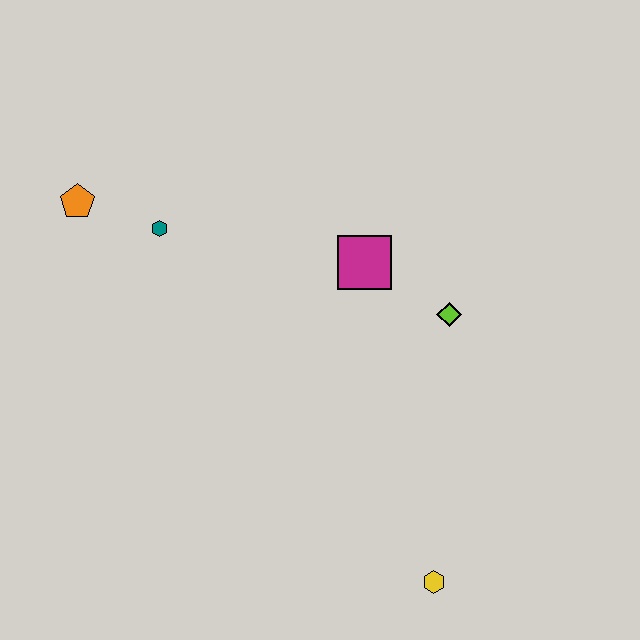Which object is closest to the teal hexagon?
The orange pentagon is closest to the teal hexagon.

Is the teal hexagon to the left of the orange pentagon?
No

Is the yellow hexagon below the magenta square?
Yes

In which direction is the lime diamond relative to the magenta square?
The lime diamond is to the right of the magenta square.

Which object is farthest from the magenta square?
The yellow hexagon is farthest from the magenta square.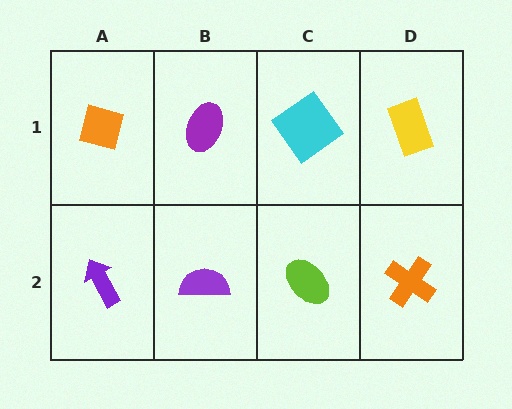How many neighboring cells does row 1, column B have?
3.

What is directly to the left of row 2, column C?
A purple semicircle.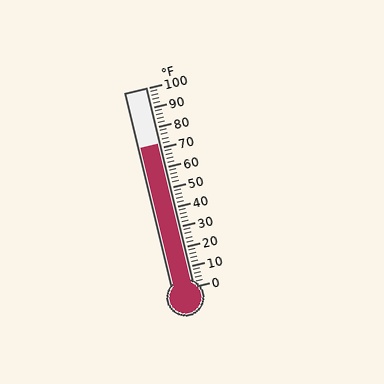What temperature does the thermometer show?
The thermometer shows approximately 72°F.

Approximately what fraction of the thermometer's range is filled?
The thermometer is filled to approximately 70% of its range.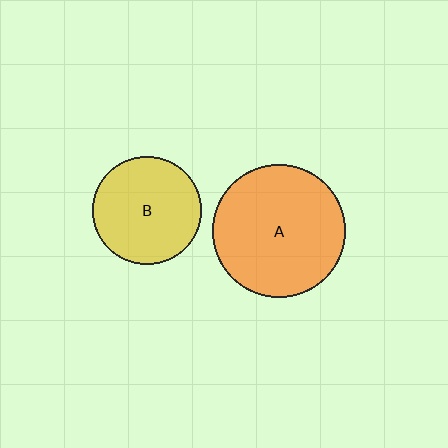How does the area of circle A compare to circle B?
Approximately 1.5 times.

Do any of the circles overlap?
No, none of the circles overlap.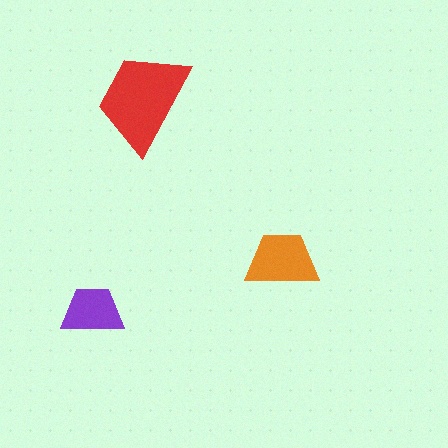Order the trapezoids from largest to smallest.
the red one, the orange one, the purple one.